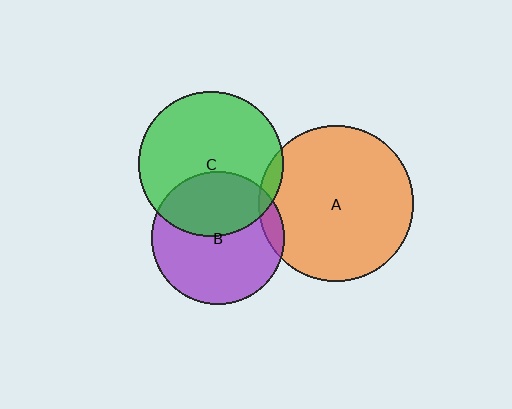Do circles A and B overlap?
Yes.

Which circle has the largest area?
Circle A (orange).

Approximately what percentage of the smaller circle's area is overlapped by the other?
Approximately 10%.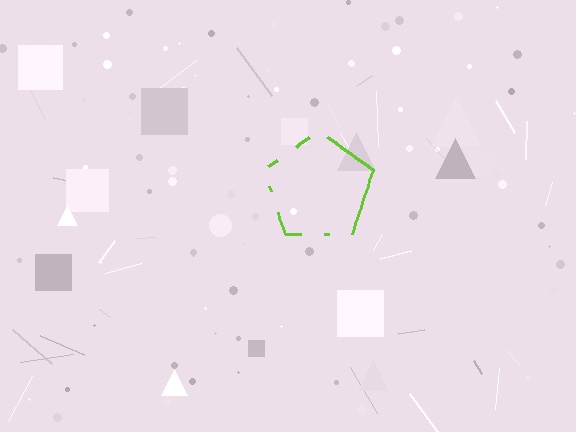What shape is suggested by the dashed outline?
The dashed outline suggests a pentagon.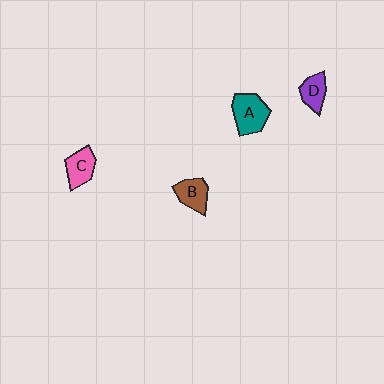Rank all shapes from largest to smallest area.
From largest to smallest: A (teal), B (brown), C (pink), D (purple).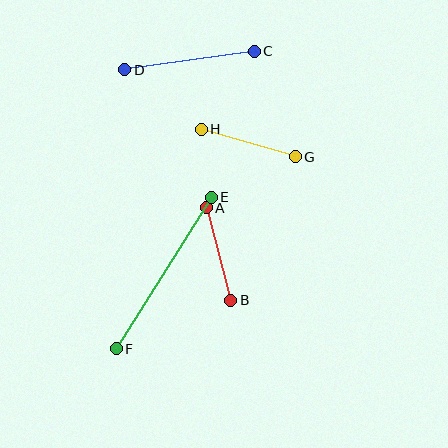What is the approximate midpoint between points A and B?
The midpoint is at approximately (218, 254) pixels.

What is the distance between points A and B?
The distance is approximately 95 pixels.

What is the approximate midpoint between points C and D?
The midpoint is at approximately (190, 60) pixels.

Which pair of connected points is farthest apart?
Points E and F are farthest apart.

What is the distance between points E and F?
The distance is approximately 179 pixels.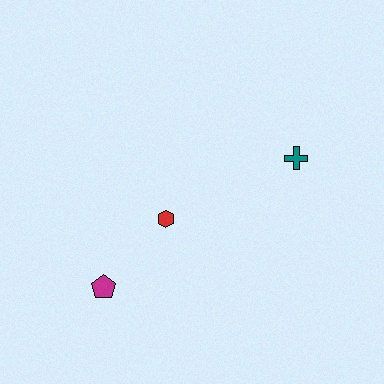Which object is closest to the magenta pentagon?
The red hexagon is closest to the magenta pentagon.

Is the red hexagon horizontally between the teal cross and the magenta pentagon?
Yes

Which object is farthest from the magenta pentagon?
The teal cross is farthest from the magenta pentagon.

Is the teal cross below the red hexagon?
No